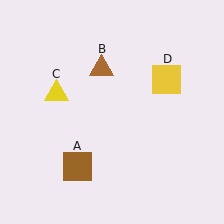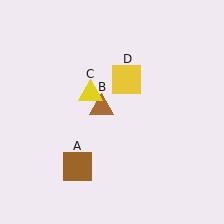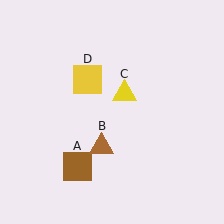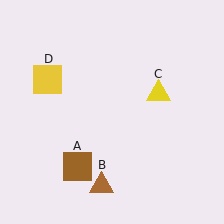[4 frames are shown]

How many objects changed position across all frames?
3 objects changed position: brown triangle (object B), yellow triangle (object C), yellow square (object D).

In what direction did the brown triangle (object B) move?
The brown triangle (object B) moved down.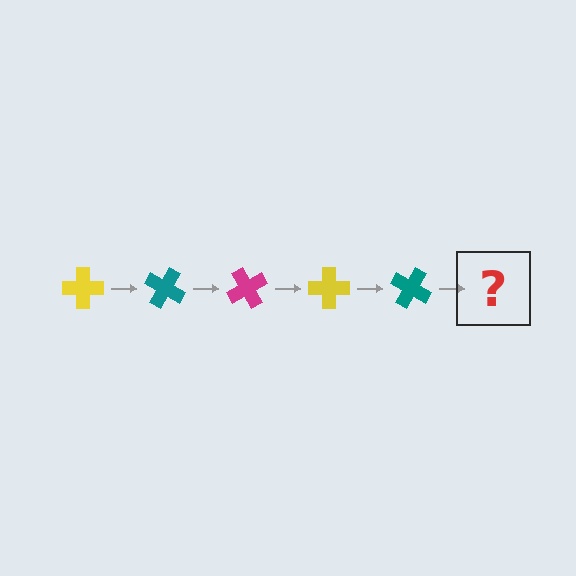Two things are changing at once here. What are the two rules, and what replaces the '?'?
The two rules are that it rotates 30 degrees each step and the color cycles through yellow, teal, and magenta. The '?' should be a magenta cross, rotated 150 degrees from the start.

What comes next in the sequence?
The next element should be a magenta cross, rotated 150 degrees from the start.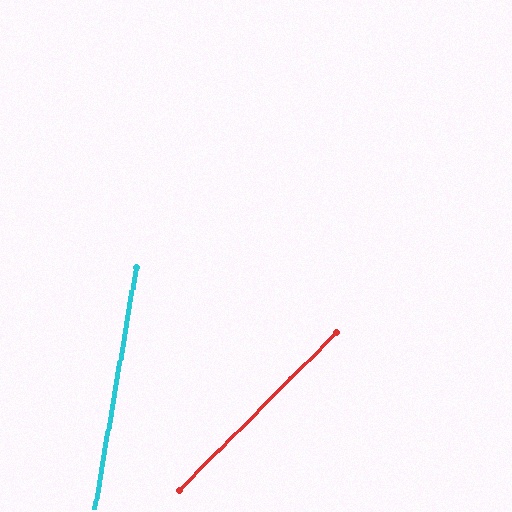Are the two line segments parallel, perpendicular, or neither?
Neither parallel nor perpendicular — they differ by about 35°.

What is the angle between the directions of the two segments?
Approximately 35 degrees.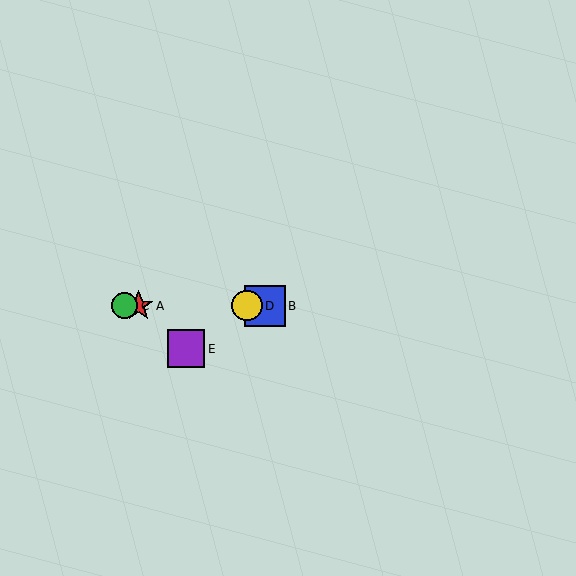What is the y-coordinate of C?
Object C is at y≈306.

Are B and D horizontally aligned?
Yes, both are at y≈306.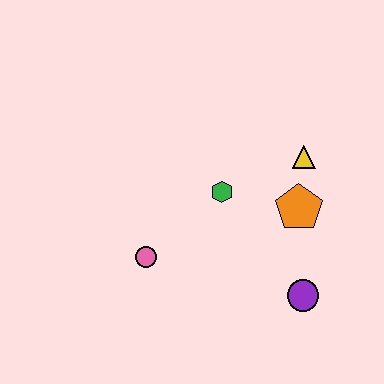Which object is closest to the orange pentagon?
The yellow triangle is closest to the orange pentagon.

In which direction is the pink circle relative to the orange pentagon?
The pink circle is to the left of the orange pentagon.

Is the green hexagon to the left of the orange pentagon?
Yes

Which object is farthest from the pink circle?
The yellow triangle is farthest from the pink circle.